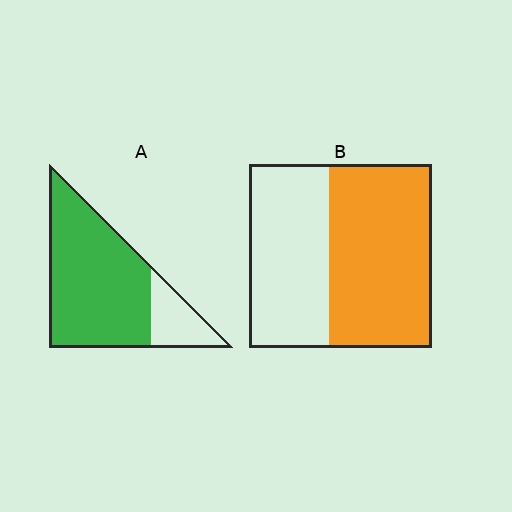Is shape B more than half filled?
Yes.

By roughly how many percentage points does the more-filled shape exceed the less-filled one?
By roughly 25 percentage points (A over B).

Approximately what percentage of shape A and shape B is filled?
A is approximately 80% and B is approximately 55%.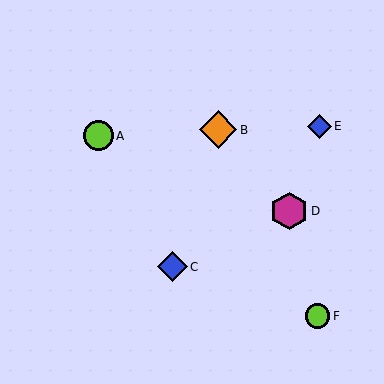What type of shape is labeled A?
Shape A is a lime circle.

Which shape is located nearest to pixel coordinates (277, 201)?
The magenta hexagon (labeled D) at (289, 211) is nearest to that location.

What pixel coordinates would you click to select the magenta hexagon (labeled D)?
Click at (289, 211) to select the magenta hexagon D.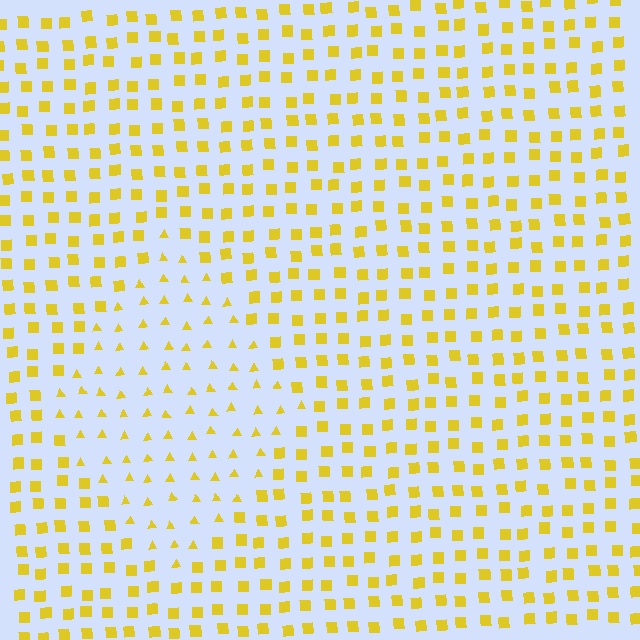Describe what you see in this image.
The image is filled with small yellow elements arranged in a uniform grid. A diamond-shaped region contains triangles, while the surrounding area contains squares. The boundary is defined purely by the change in element shape.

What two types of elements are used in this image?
The image uses triangles inside the diamond region and squares outside it.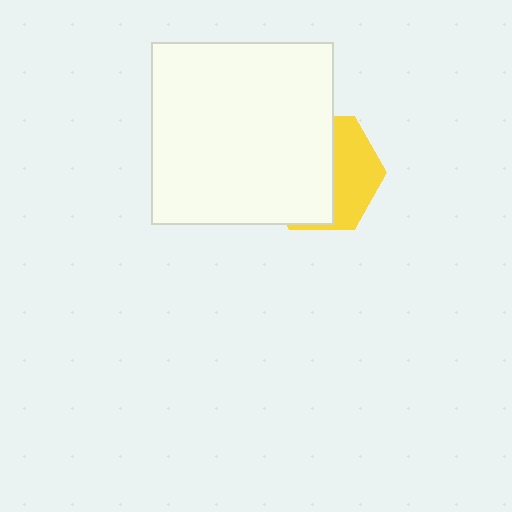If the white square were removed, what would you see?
You would see the complete yellow hexagon.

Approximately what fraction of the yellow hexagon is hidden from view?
Roughly 60% of the yellow hexagon is hidden behind the white square.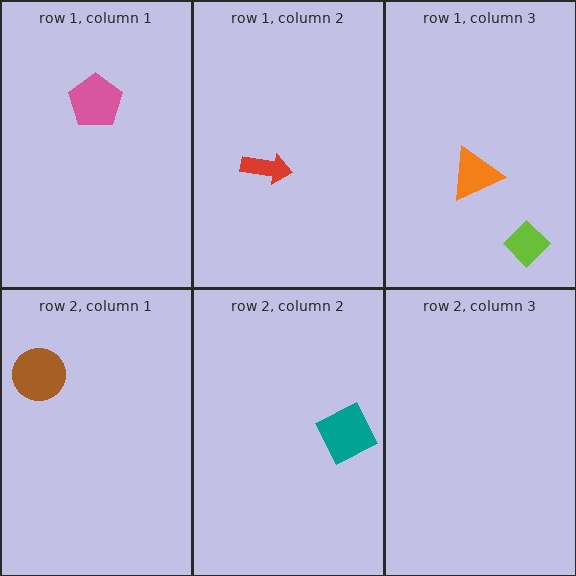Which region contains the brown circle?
The row 2, column 1 region.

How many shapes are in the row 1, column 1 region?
1.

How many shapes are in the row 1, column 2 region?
1.